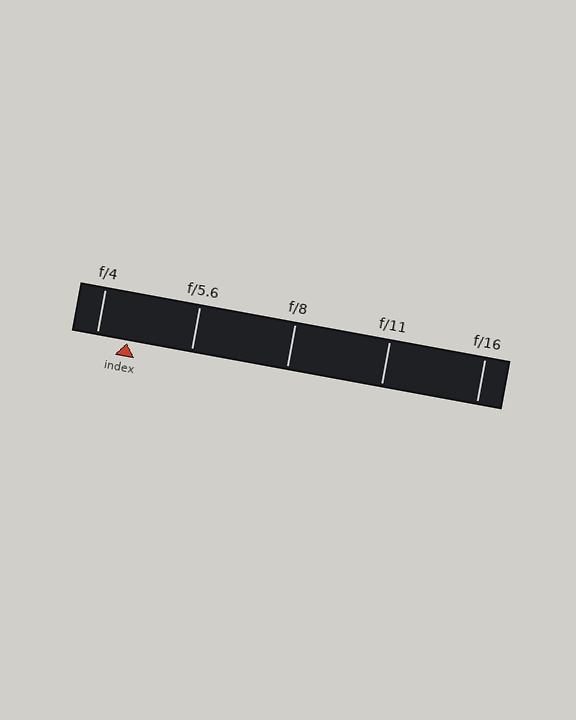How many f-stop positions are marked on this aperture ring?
There are 5 f-stop positions marked.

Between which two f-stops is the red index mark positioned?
The index mark is between f/4 and f/5.6.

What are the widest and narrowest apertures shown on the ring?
The widest aperture shown is f/4 and the narrowest is f/16.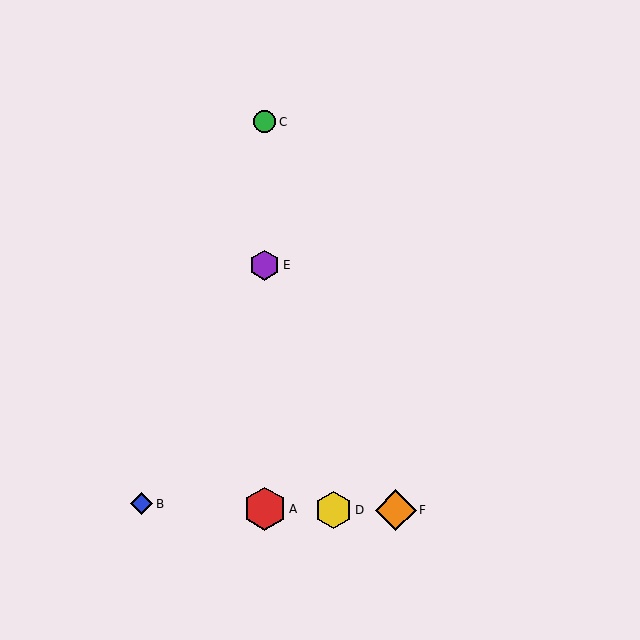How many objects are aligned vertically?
3 objects (A, C, E) are aligned vertically.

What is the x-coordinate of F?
Object F is at x≈396.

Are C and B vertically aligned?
No, C is at x≈265 and B is at x≈142.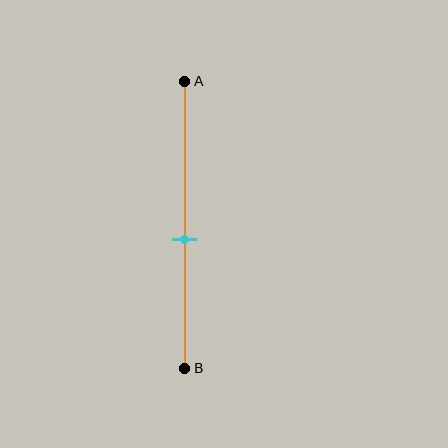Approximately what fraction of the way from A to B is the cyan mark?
The cyan mark is approximately 55% of the way from A to B.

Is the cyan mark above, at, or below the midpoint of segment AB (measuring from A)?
The cyan mark is below the midpoint of segment AB.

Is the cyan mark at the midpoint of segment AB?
No, the mark is at about 55% from A, not at the 50% midpoint.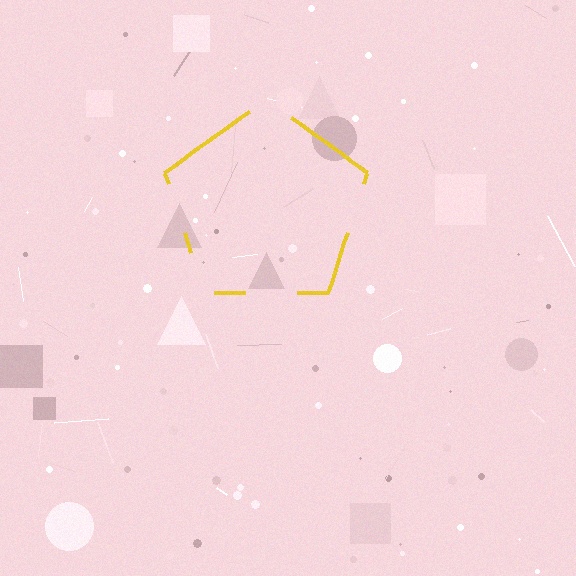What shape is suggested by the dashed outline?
The dashed outline suggests a pentagon.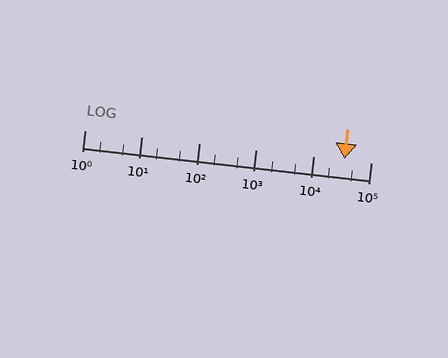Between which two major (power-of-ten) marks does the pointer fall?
The pointer is between 10000 and 100000.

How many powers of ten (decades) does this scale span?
The scale spans 5 decades, from 1 to 100000.